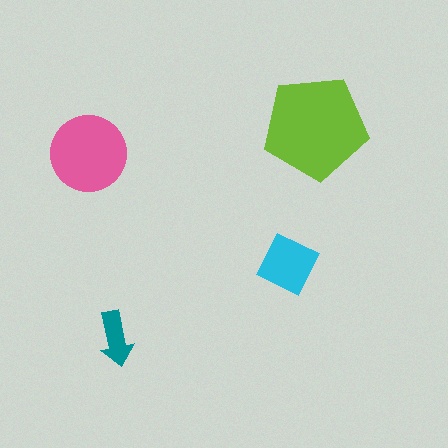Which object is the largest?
The lime pentagon.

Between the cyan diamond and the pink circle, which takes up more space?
The pink circle.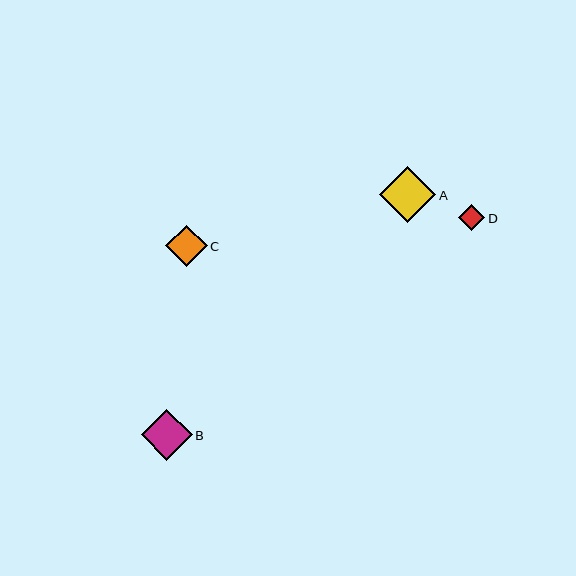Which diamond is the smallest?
Diamond D is the smallest with a size of approximately 26 pixels.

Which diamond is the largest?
Diamond A is the largest with a size of approximately 56 pixels.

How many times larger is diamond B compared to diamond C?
Diamond B is approximately 1.2 times the size of diamond C.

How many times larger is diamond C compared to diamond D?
Diamond C is approximately 1.6 times the size of diamond D.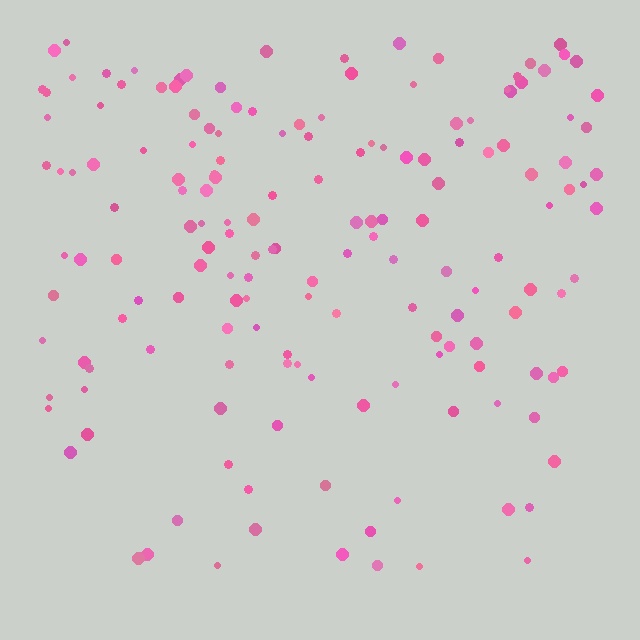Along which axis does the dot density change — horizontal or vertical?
Vertical.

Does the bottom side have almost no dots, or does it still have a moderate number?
Still a moderate number, just noticeably fewer than the top.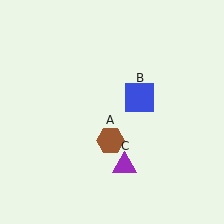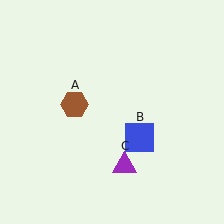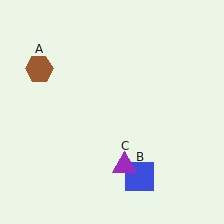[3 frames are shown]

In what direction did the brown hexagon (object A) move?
The brown hexagon (object A) moved up and to the left.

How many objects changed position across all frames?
2 objects changed position: brown hexagon (object A), blue square (object B).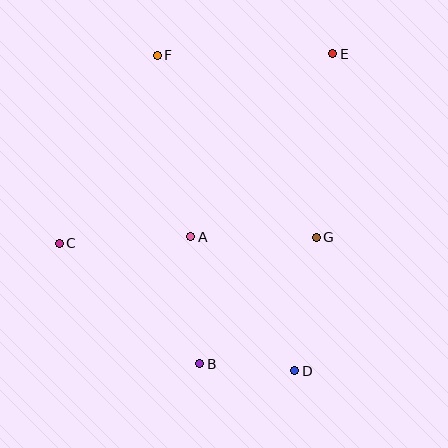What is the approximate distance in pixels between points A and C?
The distance between A and C is approximately 132 pixels.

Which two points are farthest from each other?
Points D and F are farthest from each other.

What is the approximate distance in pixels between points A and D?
The distance between A and D is approximately 170 pixels.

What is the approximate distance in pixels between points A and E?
The distance between A and E is approximately 232 pixels.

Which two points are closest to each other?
Points B and D are closest to each other.